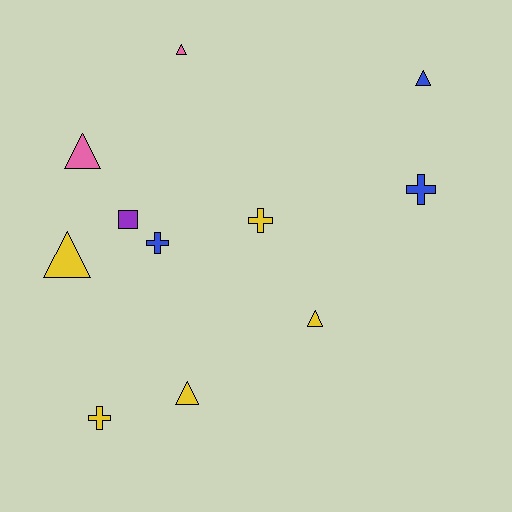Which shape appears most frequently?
Triangle, with 6 objects.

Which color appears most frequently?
Yellow, with 5 objects.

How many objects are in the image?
There are 11 objects.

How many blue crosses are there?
There are 2 blue crosses.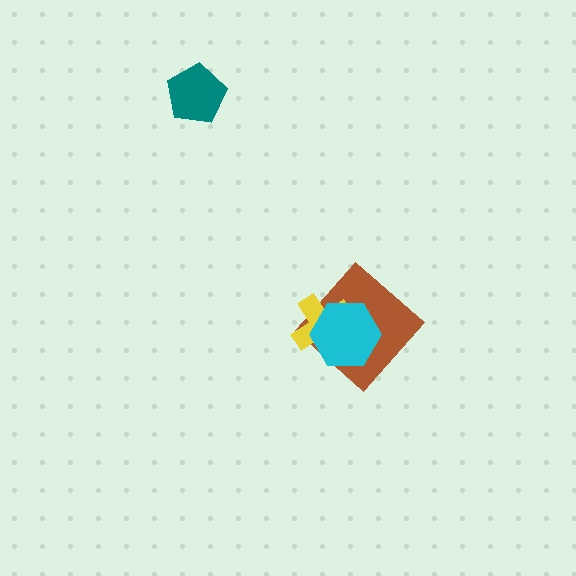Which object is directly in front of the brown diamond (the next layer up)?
The yellow cross is directly in front of the brown diamond.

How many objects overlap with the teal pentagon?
0 objects overlap with the teal pentagon.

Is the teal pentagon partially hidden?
No, no other shape covers it.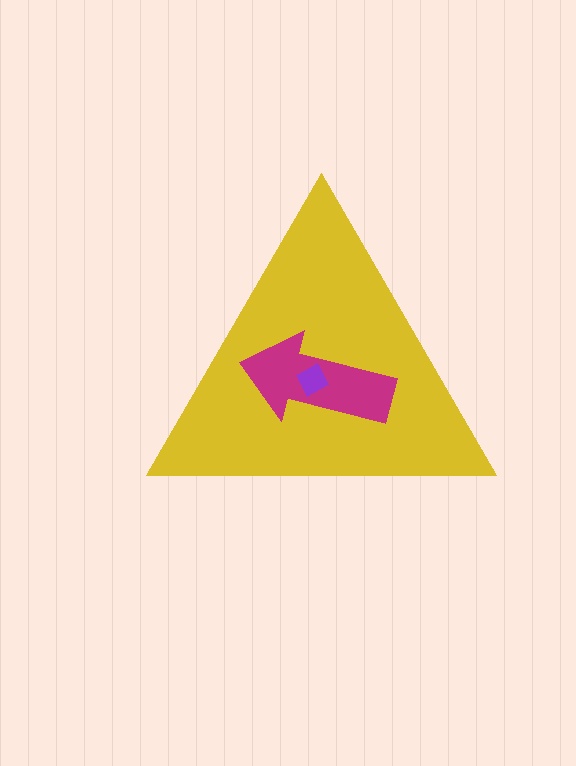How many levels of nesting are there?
3.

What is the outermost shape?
The yellow triangle.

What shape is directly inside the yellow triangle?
The magenta arrow.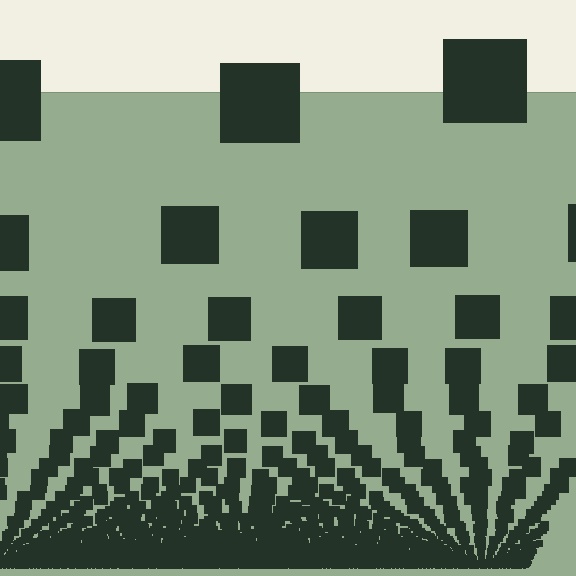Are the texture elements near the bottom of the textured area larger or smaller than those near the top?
Smaller. The gradient is inverted — elements near the bottom are smaller and denser.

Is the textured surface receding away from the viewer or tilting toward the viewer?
The surface appears to tilt toward the viewer. Texture elements get larger and sparser toward the top.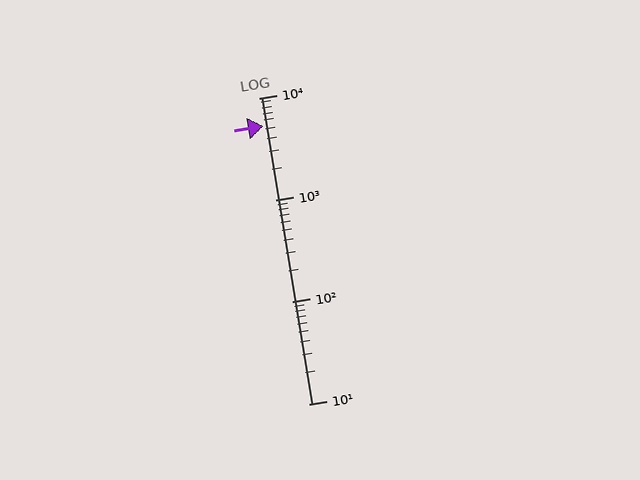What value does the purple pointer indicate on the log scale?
The pointer indicates approximately 5300.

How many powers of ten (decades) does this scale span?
The scale spans 3 decades, from 10 to 10000.